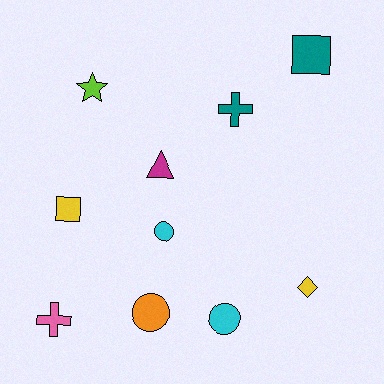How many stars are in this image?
There is 1 star.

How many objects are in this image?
There are 10 objects.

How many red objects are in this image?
There are no red objects.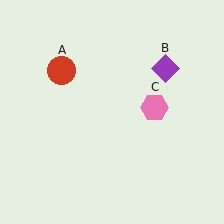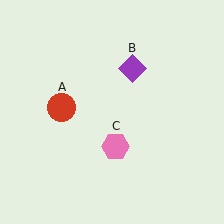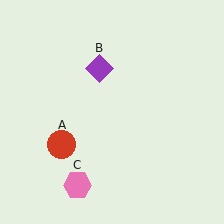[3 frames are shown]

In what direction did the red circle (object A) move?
The red circle (object A) moved down.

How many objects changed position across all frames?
3 objects changed position: red circle (object A), purple diamond (object B), pink hexagon (object C).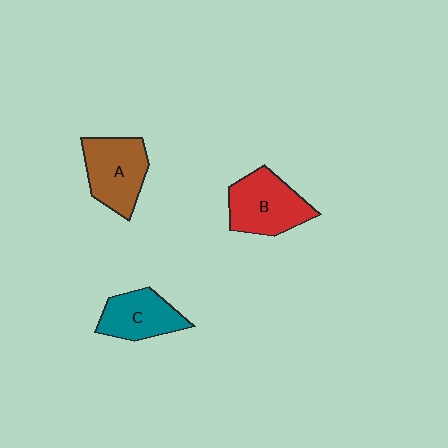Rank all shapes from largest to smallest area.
From largest to smallest: B (red), A (brown), C (teal).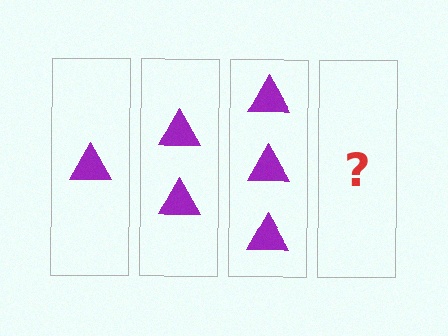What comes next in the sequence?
The next element should be 4 triangles.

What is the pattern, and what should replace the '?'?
The pattern is that each step adds one more triangle. The '?' should be 4 triangles.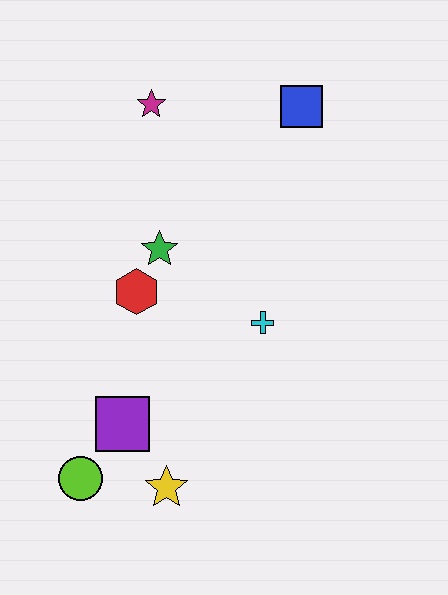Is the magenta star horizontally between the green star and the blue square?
No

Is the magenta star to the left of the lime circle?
No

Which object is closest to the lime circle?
The purple square is closest to the lime circle.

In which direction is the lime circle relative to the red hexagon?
The lime circle is below the red hexagon.